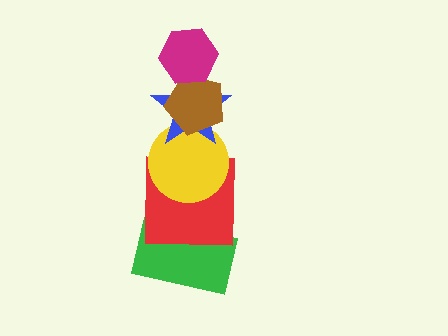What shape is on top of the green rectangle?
The red square is on top of the green rectangle.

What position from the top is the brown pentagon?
The brown pentagon is 2nd from the top.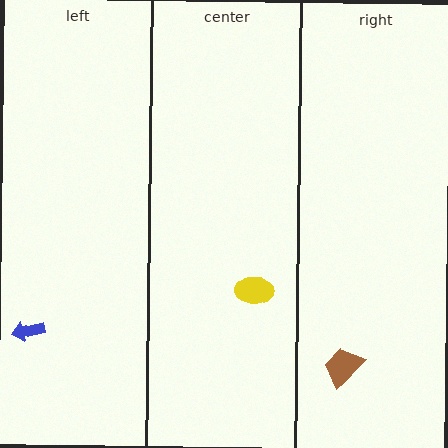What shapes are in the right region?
The brown trapezoid.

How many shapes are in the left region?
1.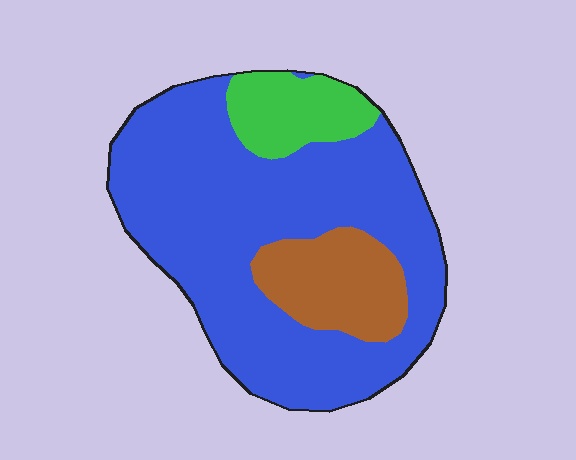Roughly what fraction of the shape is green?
Green covers about 10% of the shape.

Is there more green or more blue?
Blue.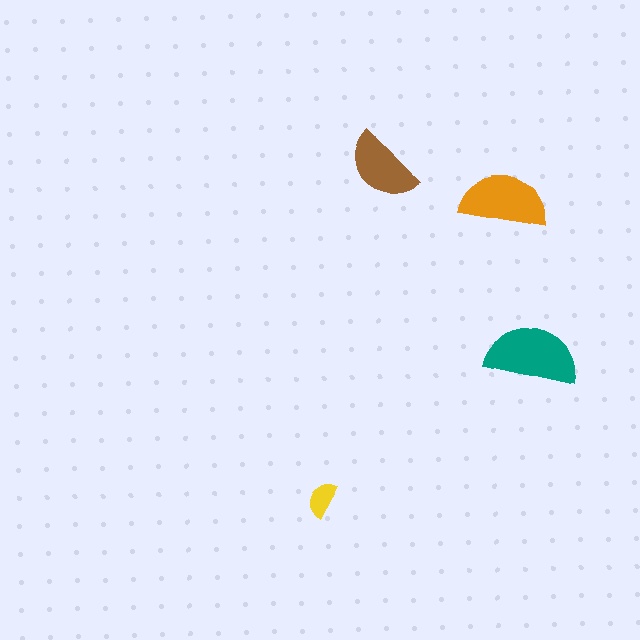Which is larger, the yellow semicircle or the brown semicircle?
The brown one.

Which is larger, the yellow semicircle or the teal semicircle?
The teal one.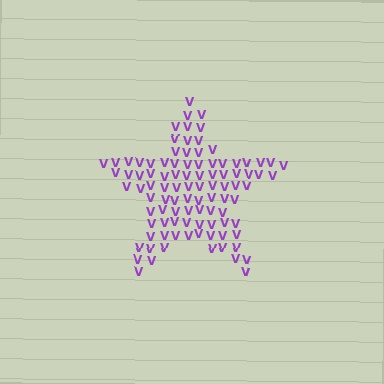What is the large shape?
The large shape is a star.